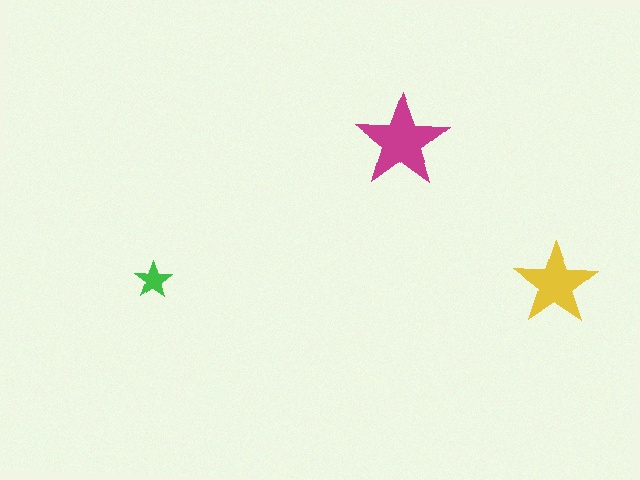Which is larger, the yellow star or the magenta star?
The magenta one.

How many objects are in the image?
There are 3 objects in the image.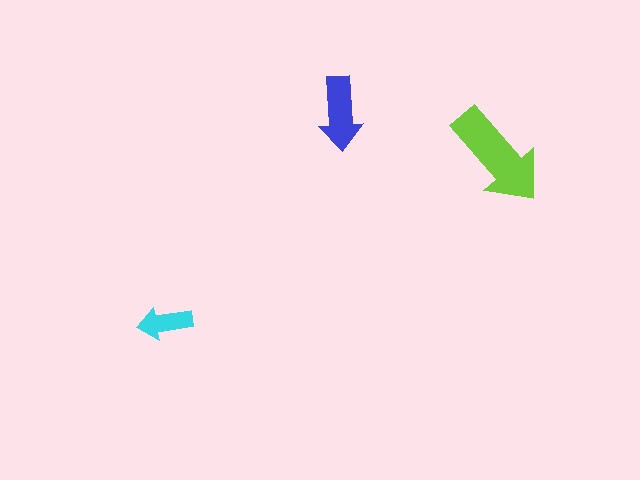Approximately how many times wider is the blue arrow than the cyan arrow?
About 1.5 times wider.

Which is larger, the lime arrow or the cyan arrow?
The lime one.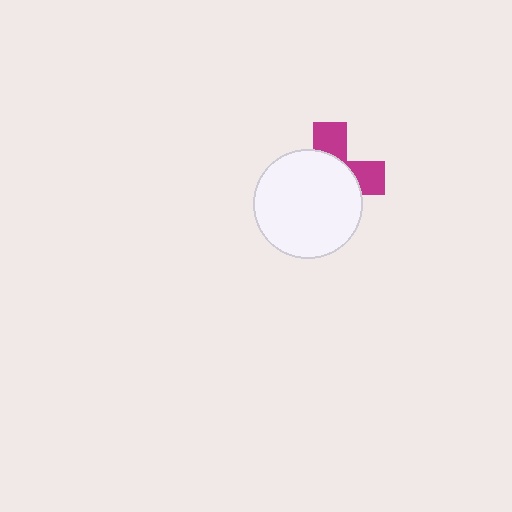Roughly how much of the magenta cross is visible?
A small part of it is visible (roughly 33%).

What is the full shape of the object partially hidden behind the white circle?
The partially hidden object is a magenta cross.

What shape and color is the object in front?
The object in front is a white circle.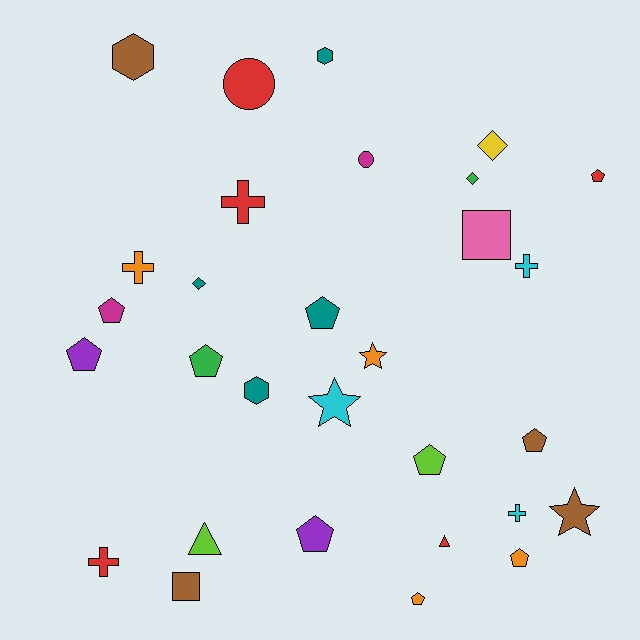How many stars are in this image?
There are 3 stars.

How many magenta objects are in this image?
There are 2 magenta objects.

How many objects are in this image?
There are 30 objects.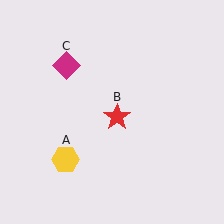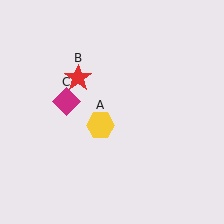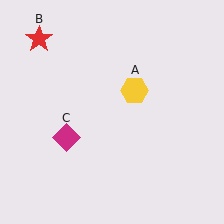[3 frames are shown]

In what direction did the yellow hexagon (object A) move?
The yellow hexagon (object A) moved up and to the right.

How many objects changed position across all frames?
3 objects changed position: yellow hexagon (object A), red star (object B), magenta diamond (object C).